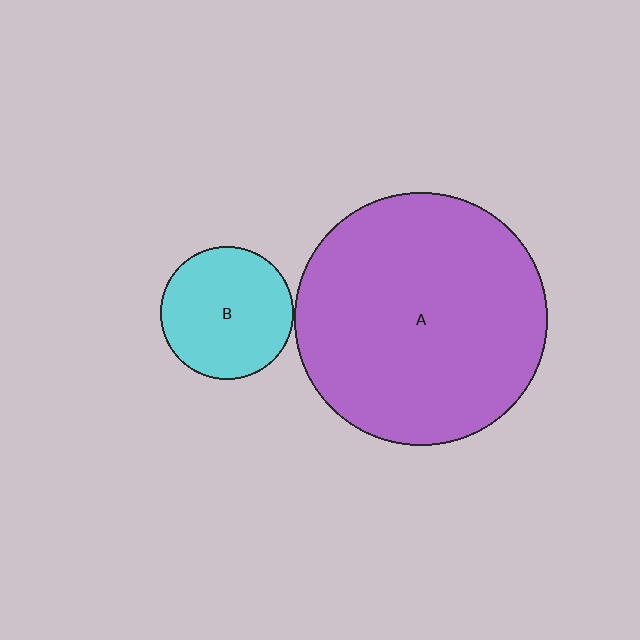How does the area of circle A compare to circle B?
Approximately 3.6 times.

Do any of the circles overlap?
No, none of the circles overlap.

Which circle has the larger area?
Circle A (purple).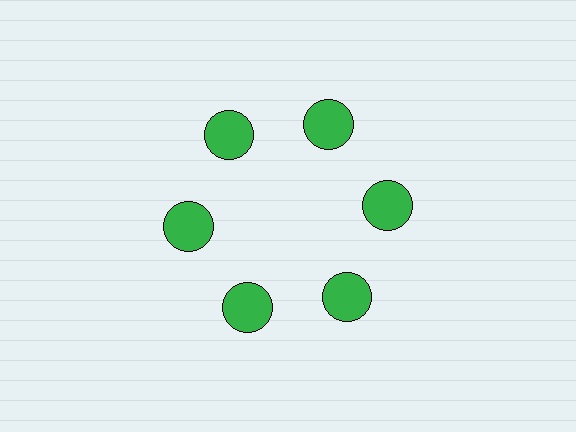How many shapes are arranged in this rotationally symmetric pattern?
There are 6 shapes, arranged in 6 groups of 1.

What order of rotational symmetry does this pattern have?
This pattern has 6-fold rotational symmetry.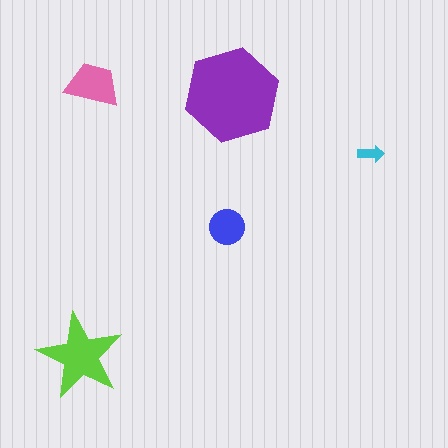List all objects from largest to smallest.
The purple hexagon, the lime star, the pink trapezoid, the blue circle, the cyan arrow.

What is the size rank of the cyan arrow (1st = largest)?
5th.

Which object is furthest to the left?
The lime star is leftmost.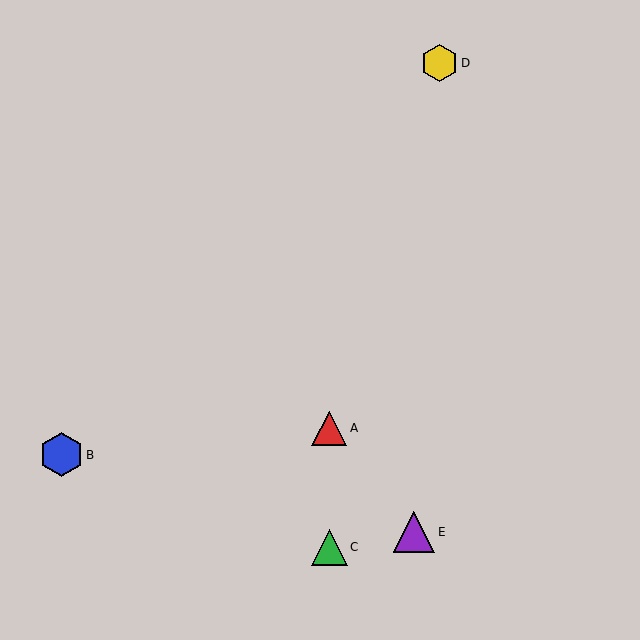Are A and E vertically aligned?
No, A is at x≈329 and E is at x≈414.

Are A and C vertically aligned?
Yes, both are at x≈329.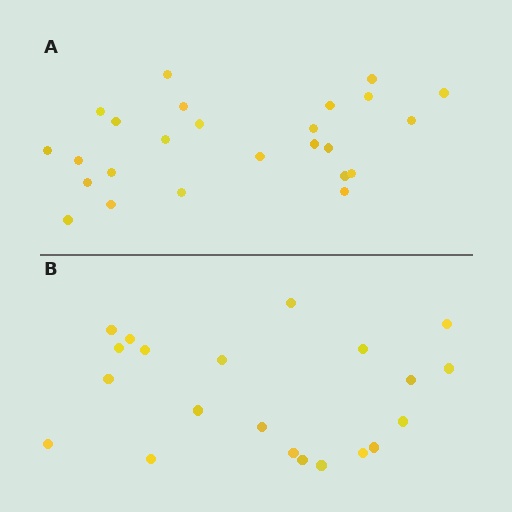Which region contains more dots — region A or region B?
Region A (the top region) has more dots.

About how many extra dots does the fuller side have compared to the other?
Region A has about 4 more dots than region B.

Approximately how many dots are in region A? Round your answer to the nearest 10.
About 20 dots. (The exact count is 25, which rounds to 20.)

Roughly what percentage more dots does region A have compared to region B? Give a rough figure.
About 20% more.